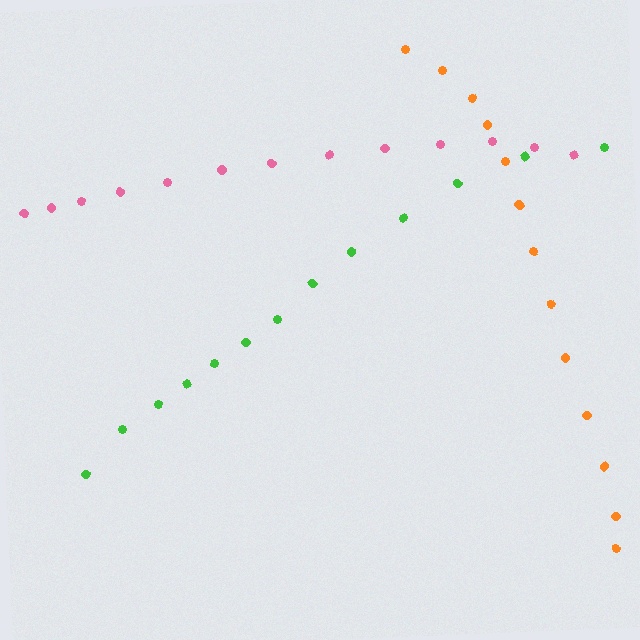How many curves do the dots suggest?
There are 3 distinct paths.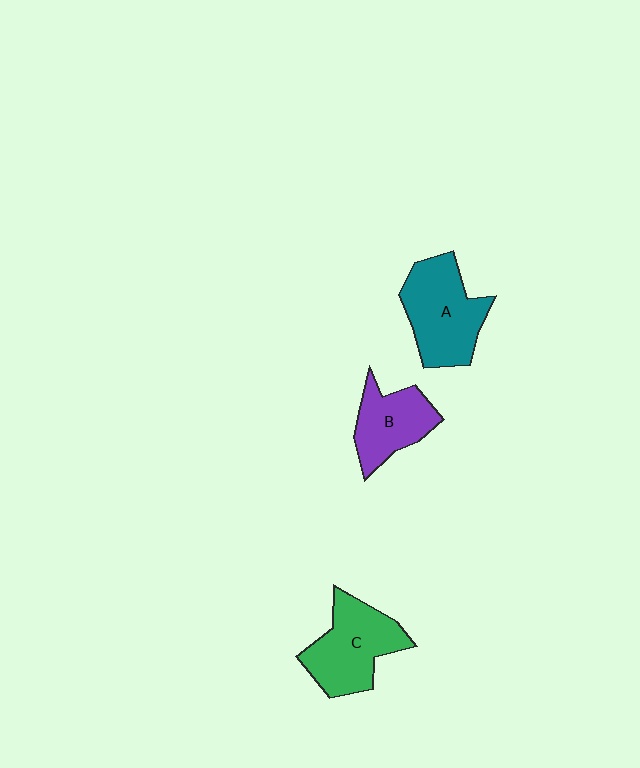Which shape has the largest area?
Shape A (teal).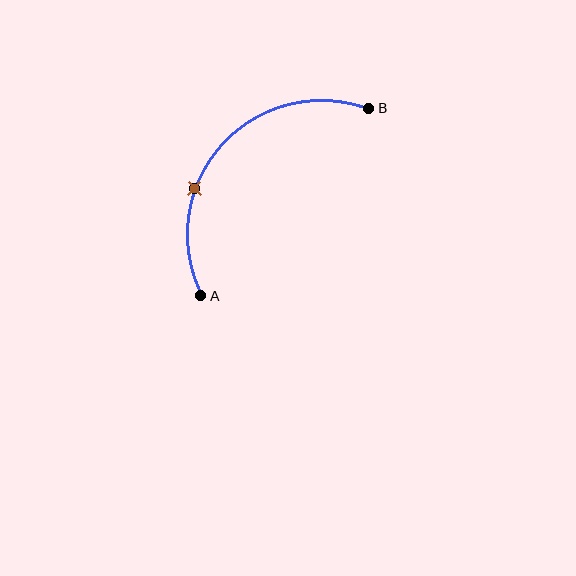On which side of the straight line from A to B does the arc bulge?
The arc bulges above and to the left of the straight line connecting A and B.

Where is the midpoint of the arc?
The arc midpoint is the point on the curve farthest from the straight line joining A and B. It sits above and to the left of that line.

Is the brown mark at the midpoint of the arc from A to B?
No. The brown mark lies on the arc but is closer to endpoint A. The arc midpoint would be at the point on the curve equidistant along the arc from both A and B.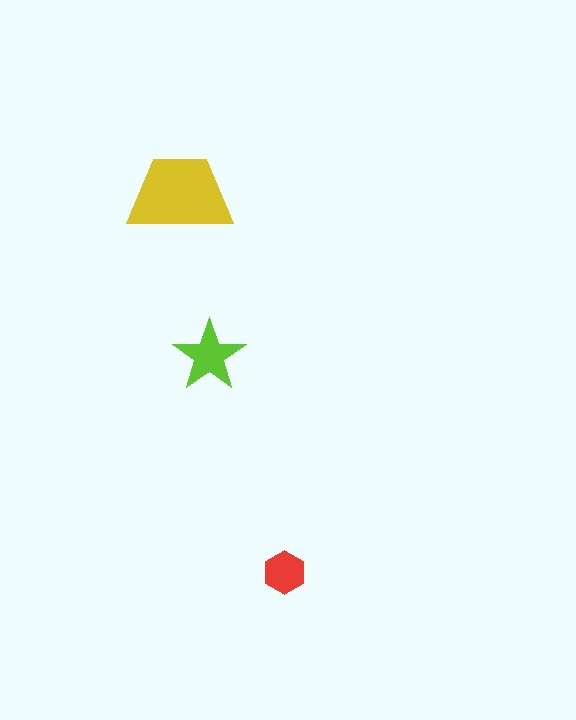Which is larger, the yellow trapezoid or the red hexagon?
The yellow trapezoid.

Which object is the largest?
The yellow trapezoid.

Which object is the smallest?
The red hexagon.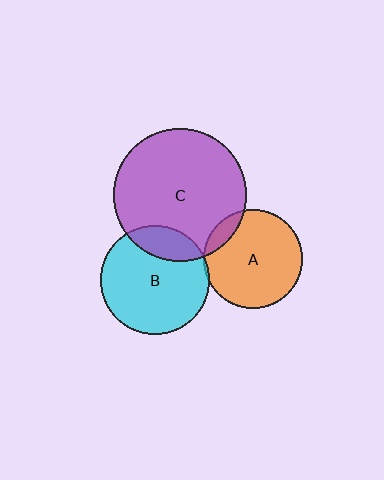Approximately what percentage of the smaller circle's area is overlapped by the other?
Approximately 20%.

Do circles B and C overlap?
Yes.